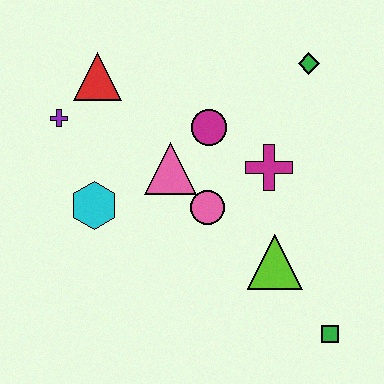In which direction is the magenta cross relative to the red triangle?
The magenta cross is to the right of the red triangle.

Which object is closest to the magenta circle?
The pink triangle is closest to the magenta circle.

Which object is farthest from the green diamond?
The green square is farthest from the green diamond.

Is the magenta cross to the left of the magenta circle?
No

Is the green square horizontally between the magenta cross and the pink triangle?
No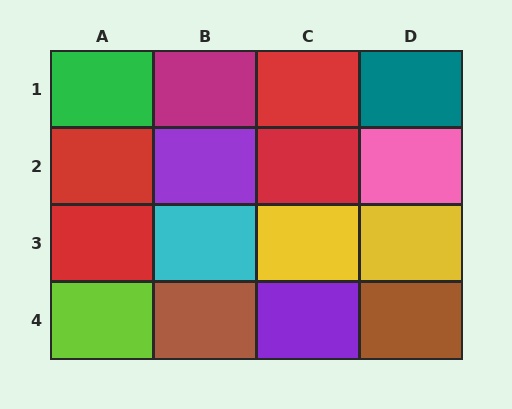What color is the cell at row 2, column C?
Red.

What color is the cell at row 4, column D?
Brown.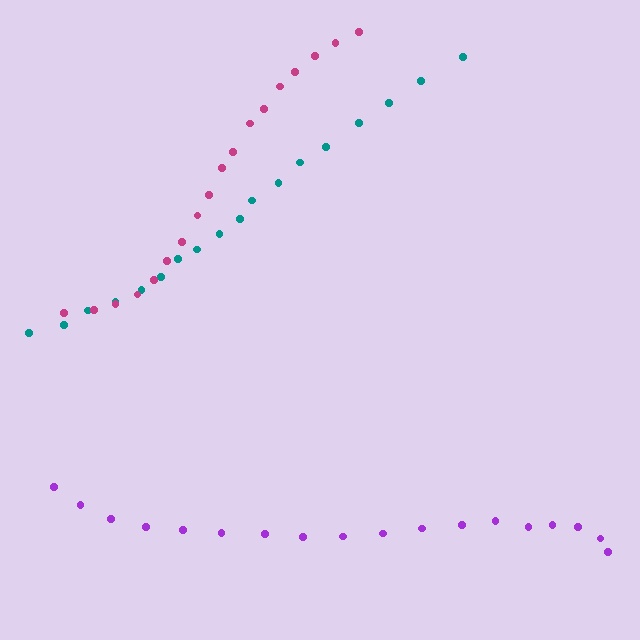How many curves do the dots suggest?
There are 3 distinct paths.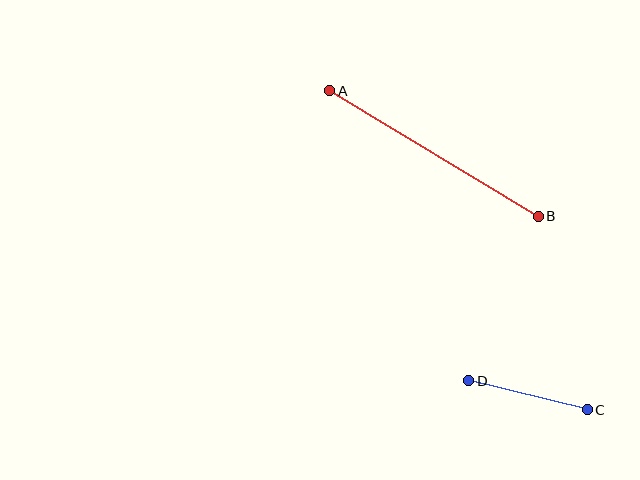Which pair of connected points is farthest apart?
Points A and B are farthest apart.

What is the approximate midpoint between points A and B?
The midpoint is at approximately (434, 154) pixels.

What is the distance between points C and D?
The distance is approximately 122 pixels.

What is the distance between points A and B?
The distance is approximately 243 pixels.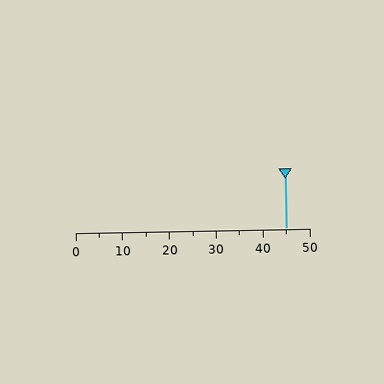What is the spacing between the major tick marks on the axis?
The major ticks are spaced 10 apart.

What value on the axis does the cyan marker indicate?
The marker indicates approximately 45.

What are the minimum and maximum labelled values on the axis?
The axis runs from 0 to 50.